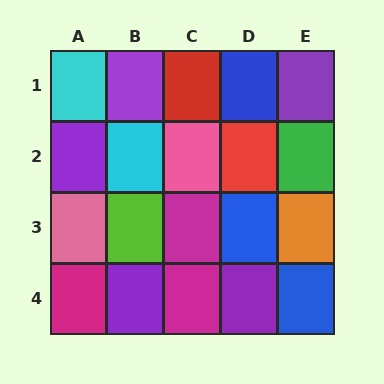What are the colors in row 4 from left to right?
Magenta, purple, magenta, purple, blue.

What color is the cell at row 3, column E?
Orange.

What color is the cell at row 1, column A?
Cyan.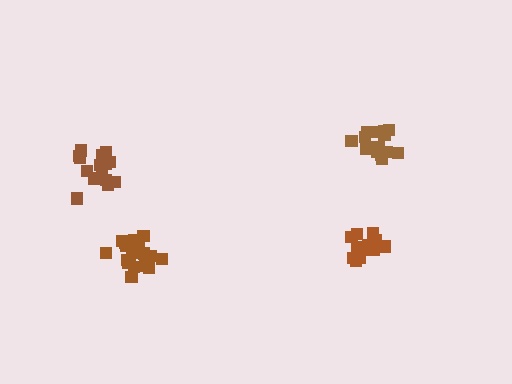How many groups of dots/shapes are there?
There are 4 groups.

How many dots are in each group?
Group 1: 15 dots, Group 2: 21 dots, Group 3: 18 dots, Group 4: 17 dots (71 total).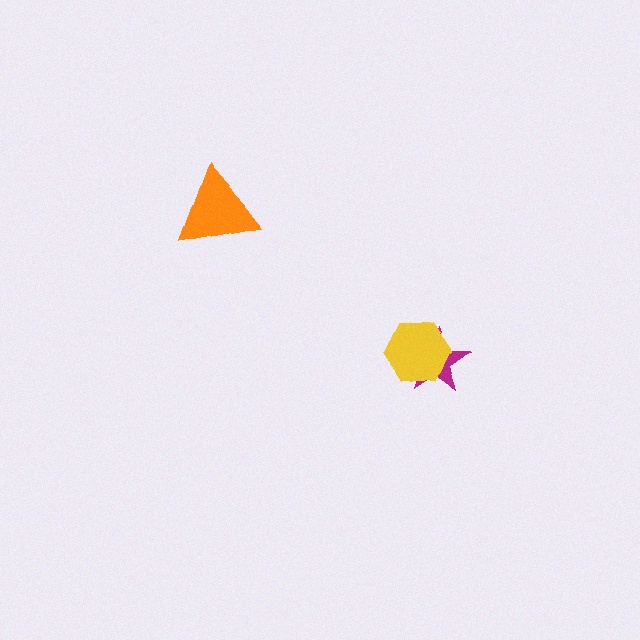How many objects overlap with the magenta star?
1 object overlaps with the magenta star.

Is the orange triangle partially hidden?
No, no other shape covers it.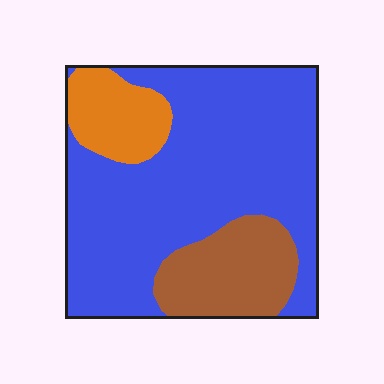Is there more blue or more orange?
Blue.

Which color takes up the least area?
Orange, at roughly 10%.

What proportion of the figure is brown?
Brown takes up between a sixth and a third of the figure.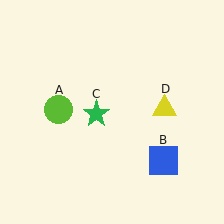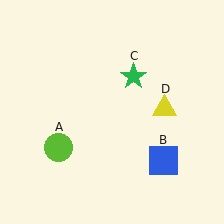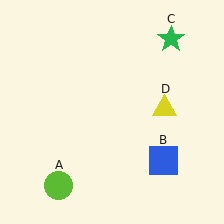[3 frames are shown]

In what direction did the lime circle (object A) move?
The lime circle (object A) moved down.